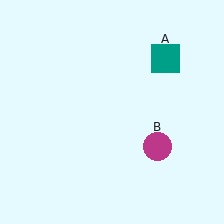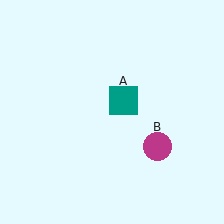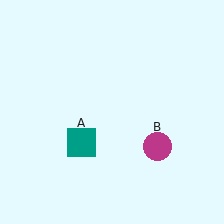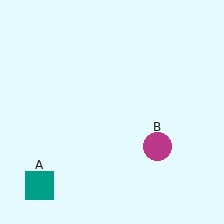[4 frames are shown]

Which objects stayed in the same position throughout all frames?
Magenta circle (object B) remained stationary.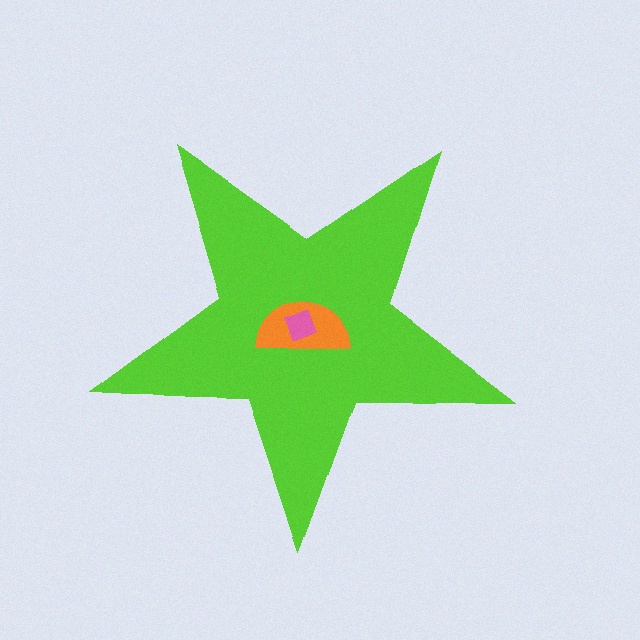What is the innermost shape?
The pink square.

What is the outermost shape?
The lime star.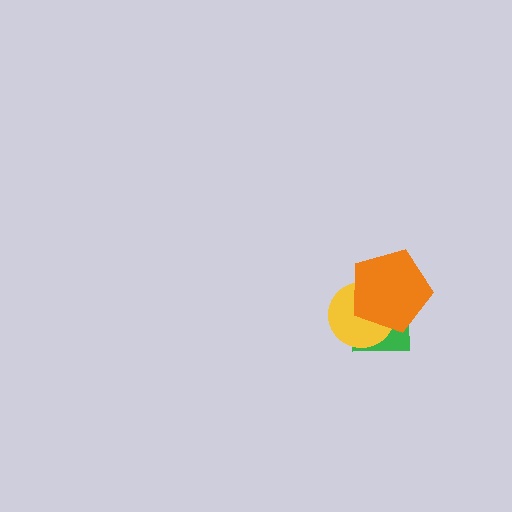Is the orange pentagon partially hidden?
No, no other shape covers it.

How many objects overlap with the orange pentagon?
2 objects overlap with the orange pentagon.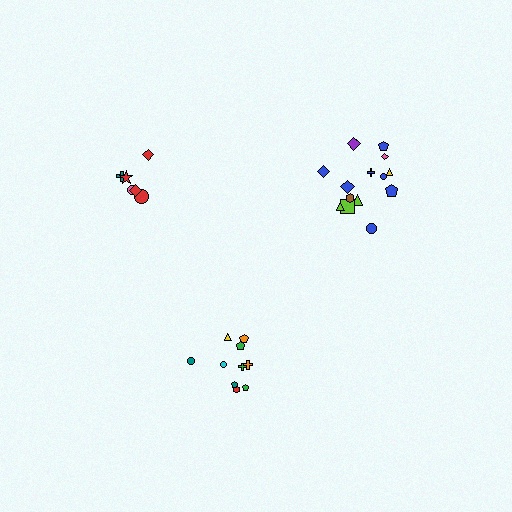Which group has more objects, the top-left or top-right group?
The top-right group.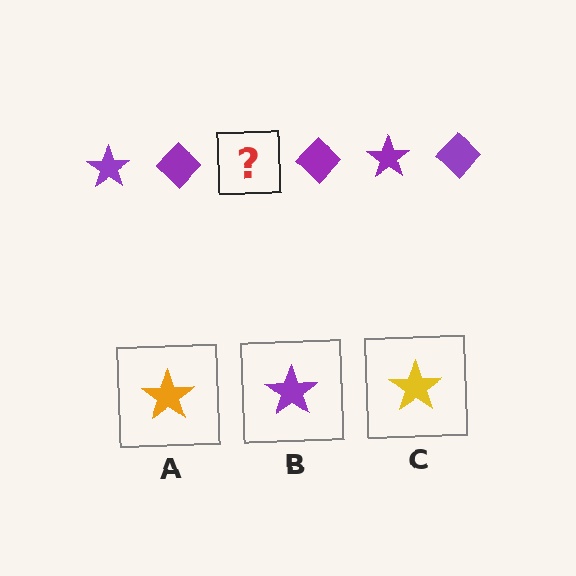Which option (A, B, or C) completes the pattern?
B.